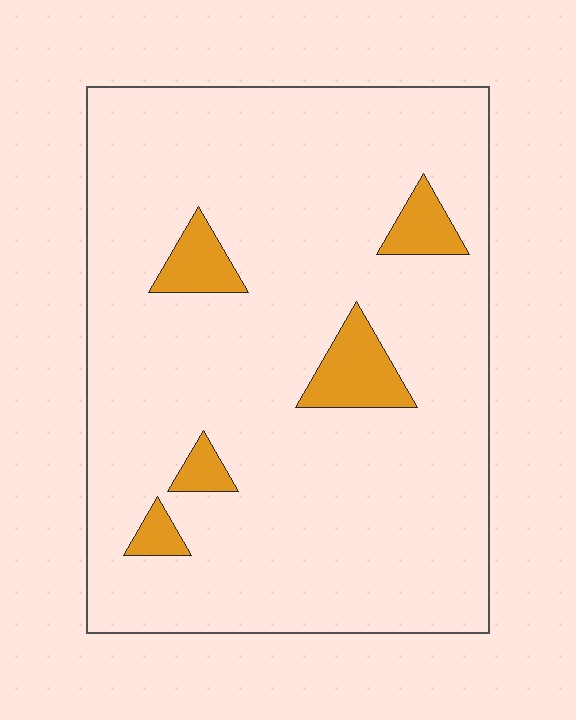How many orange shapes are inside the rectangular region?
5.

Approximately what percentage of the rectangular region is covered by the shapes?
Approximately 10%.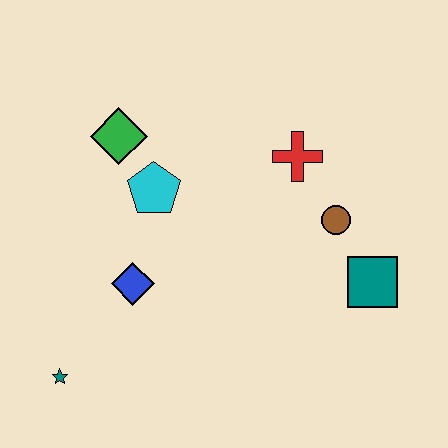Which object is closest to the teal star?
The blue diamond is closest to the teal star.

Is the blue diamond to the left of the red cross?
Yes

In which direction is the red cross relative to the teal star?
The red cross is to the right of the teal star.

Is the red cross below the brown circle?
No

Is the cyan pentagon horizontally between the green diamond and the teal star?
No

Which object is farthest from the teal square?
The teal star is farthest from the teal square.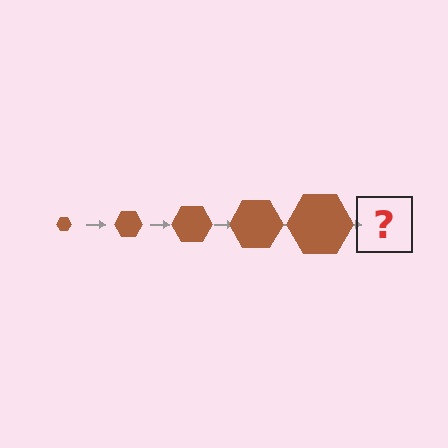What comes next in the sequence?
The next element should be a brown hexagon, larger than the previous one.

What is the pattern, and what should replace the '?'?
The pattern is that the hexagon gets progressively larger each step. The '?' should be a brown hexagon, larger than the previous one.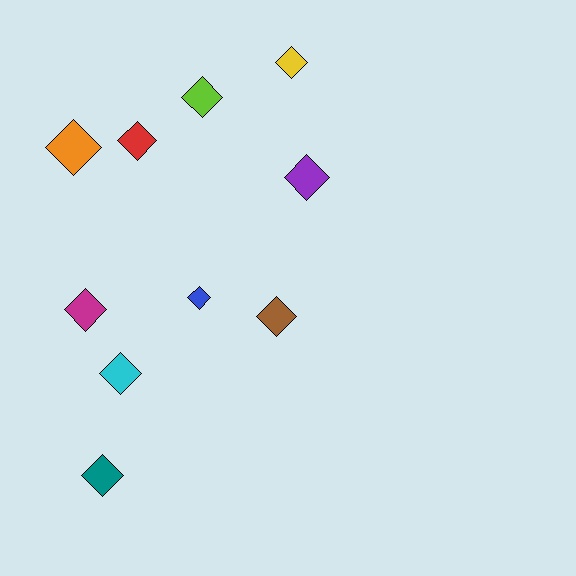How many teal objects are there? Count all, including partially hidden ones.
There is 1 teal object.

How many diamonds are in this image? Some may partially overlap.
There are 10 diamonds.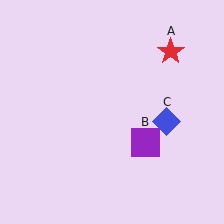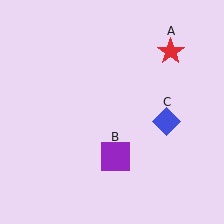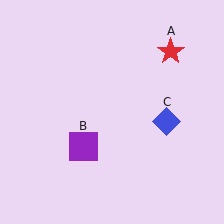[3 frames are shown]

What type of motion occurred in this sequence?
The purple square (object B) rotated clockwise around the center of the scene.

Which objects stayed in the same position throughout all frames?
Red star (object A) and blue diamond (object C) remained stationary.